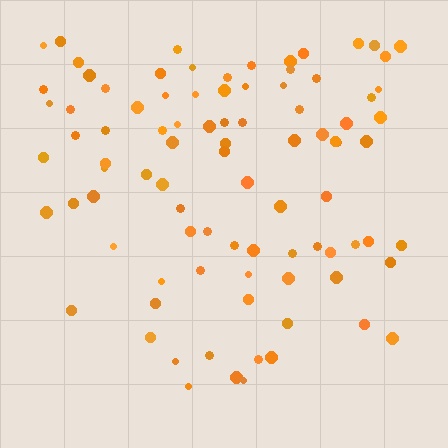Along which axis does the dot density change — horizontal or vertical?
Vertical.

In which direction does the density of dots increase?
From bottom to top, with the top side densest.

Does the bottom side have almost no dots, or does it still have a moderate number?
Still a moderate number, just noticeably fewer than the top.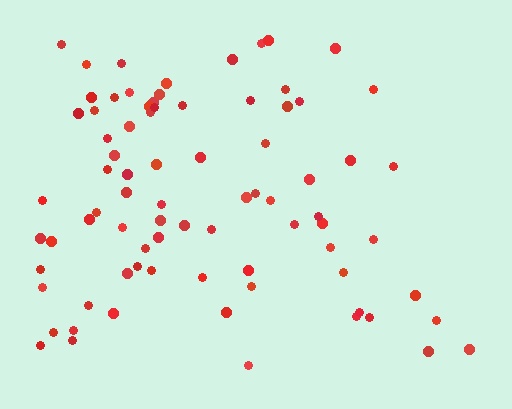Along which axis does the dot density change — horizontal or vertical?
Horizontal.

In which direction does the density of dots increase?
From right to left, with the left side densest.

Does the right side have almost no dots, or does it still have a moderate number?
Still a moderate number, just noticeably fewer than the left.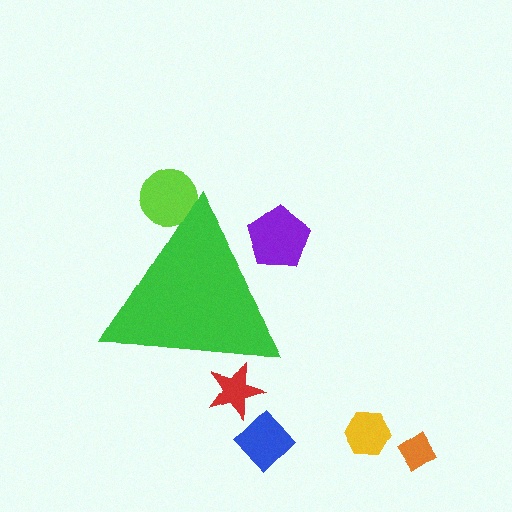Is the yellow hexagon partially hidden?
No, the yellow hexagon is fully visible.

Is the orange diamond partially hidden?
No, the orange diamond is fully visible.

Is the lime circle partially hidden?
Yes, the lime circle is partially hidden behind the green triangle.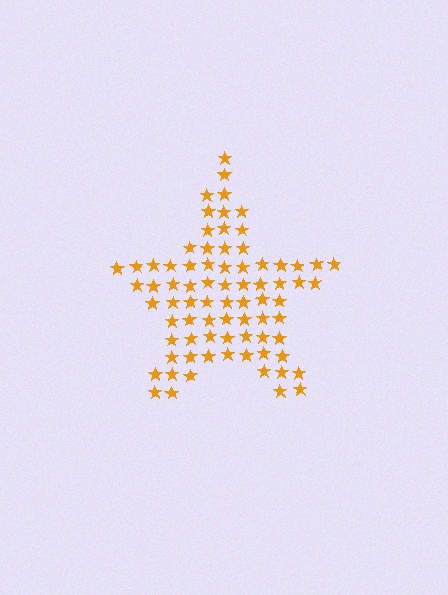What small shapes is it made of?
It is made of small stars.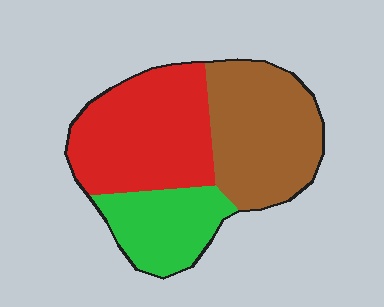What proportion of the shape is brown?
Brown covers about 35% of the shape.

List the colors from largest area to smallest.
From largest to smallest: red, brown, green.